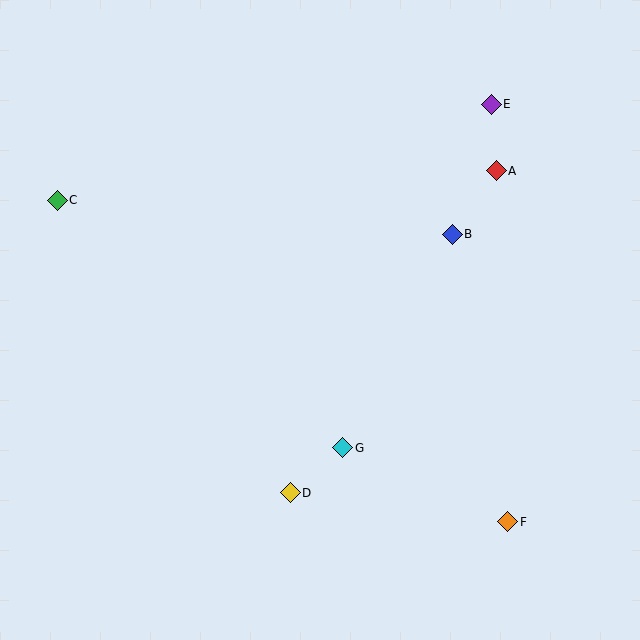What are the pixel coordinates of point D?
Point D is at (290, 493).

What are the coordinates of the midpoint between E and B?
The midpoint between E and B is at (472, 169).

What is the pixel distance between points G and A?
The distance between G and A is 317 pixels.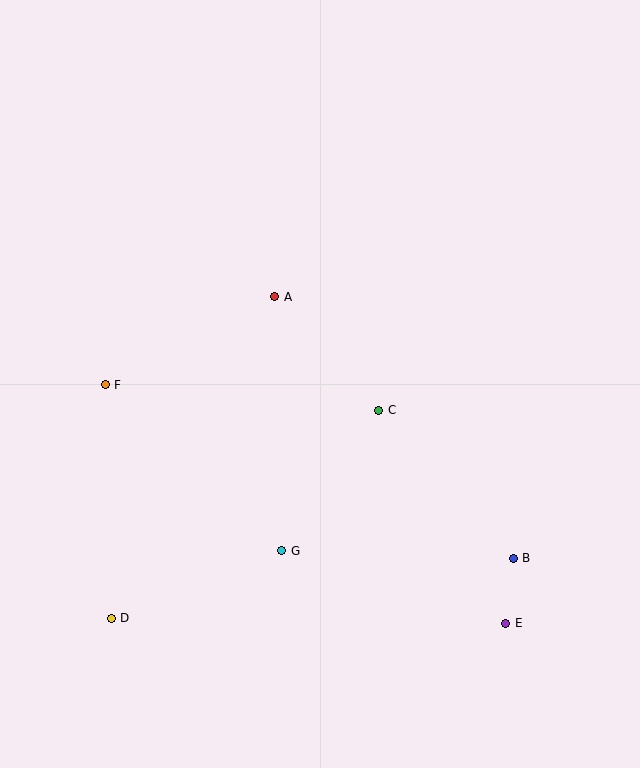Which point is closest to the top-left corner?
Point F is closest to the top-left corner.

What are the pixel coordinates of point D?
Point D is at (111, 618).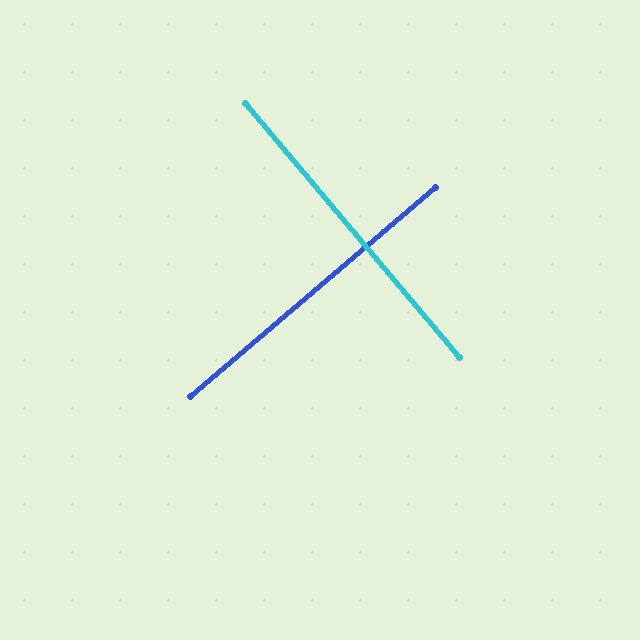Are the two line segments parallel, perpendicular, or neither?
Perpendicular — they meet at approximately 90°.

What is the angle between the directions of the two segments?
Approximately 90 degrees.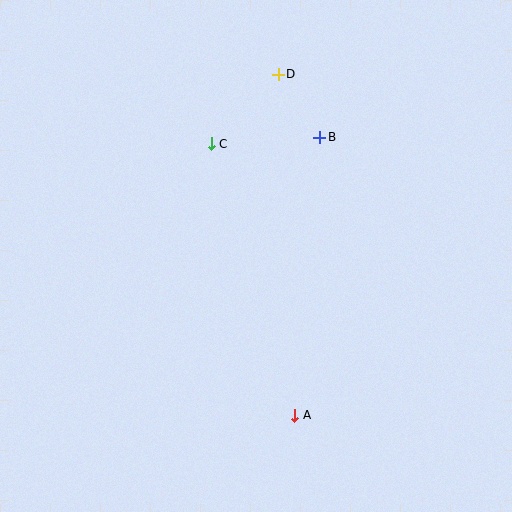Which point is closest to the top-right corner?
Point B is closest to the top-right corner.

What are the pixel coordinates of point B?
Point B is at (320, 137).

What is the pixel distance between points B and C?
The distance between B and C is 109 pixels.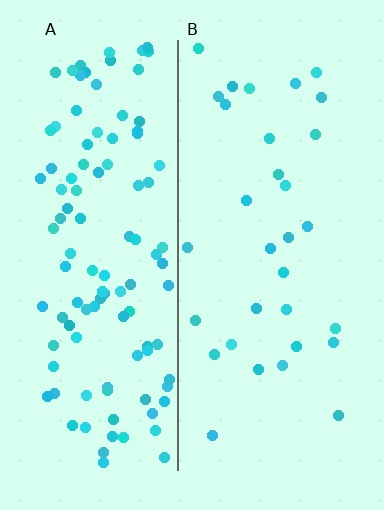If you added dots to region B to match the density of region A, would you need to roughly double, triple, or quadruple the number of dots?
Approximately quadruple.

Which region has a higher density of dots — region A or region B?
A (the left).